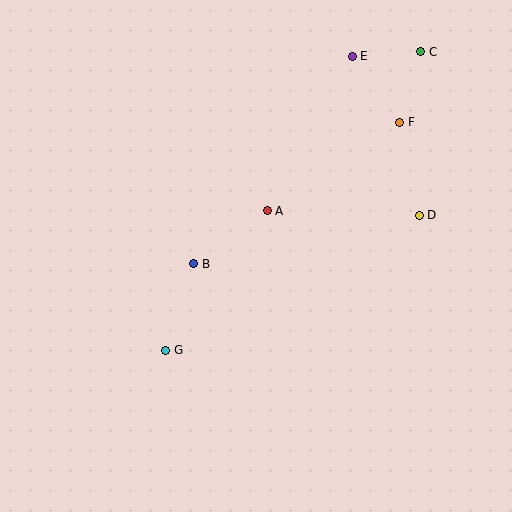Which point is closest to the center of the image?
Point A at (267, 211) is closest to the center.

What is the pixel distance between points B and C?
The distance between B and C is 311 pixels.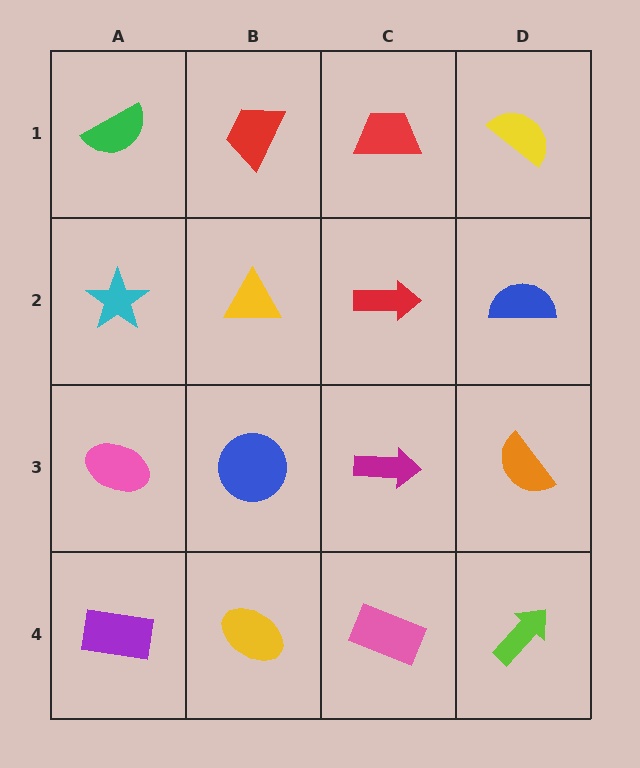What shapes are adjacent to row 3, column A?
A cyan star (row 2, column A), a purple rectangle (row 4, column A), a blue circle (row 3, column B).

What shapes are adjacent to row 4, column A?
A pink ellipse (row 3, column A), a yellow ellipse (row 4, column B).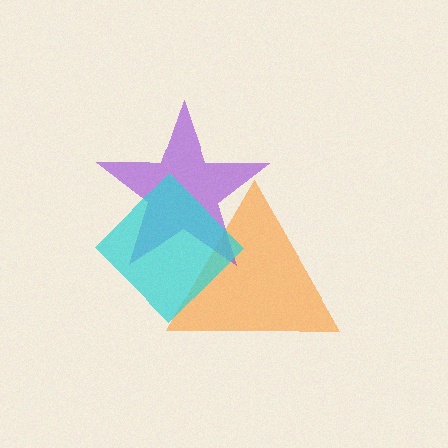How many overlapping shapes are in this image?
There are 3 overlapping shapes in the image.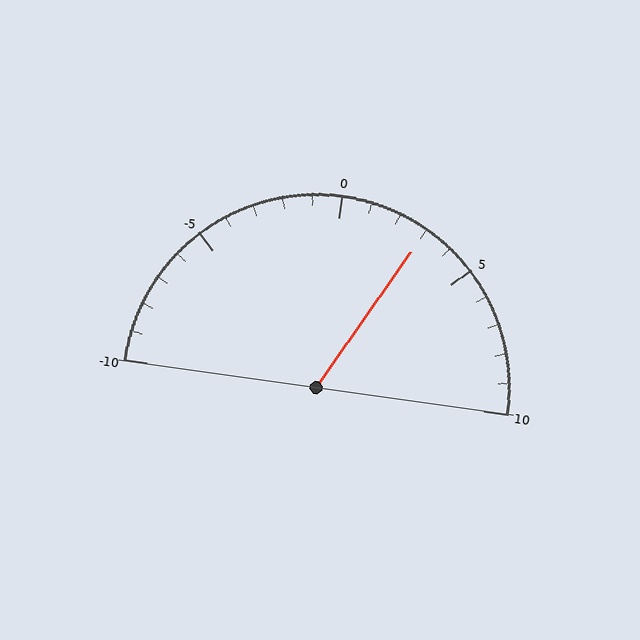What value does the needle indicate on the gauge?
The needle indicates approximately 3.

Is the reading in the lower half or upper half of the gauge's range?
The reading is in the upper half of the range (-10 to 10).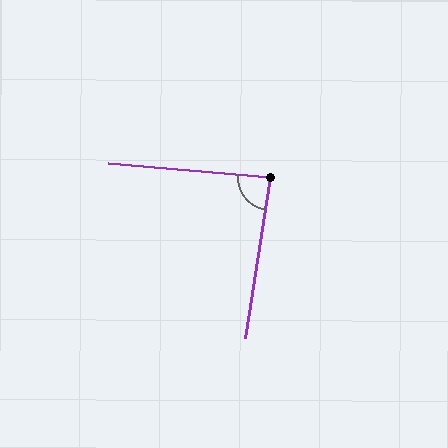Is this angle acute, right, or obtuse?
It is approximately a right angle.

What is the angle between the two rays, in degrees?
Approximately 86 degrees.